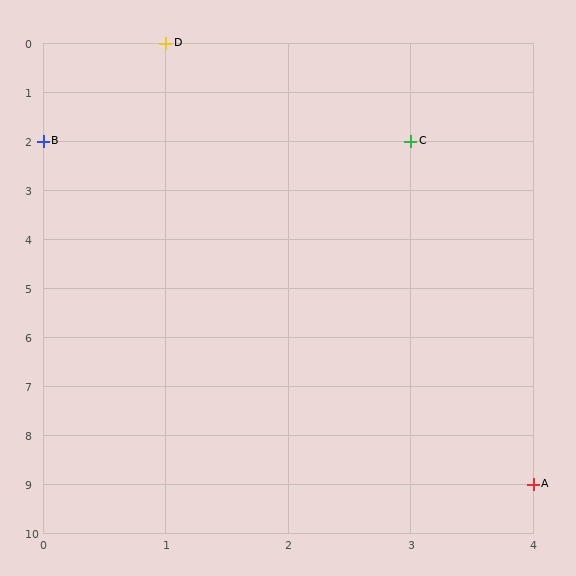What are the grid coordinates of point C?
Point C is at grid coordinates (3, 2).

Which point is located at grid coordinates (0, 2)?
Point B is at (0, 2).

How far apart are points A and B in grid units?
Points A and B are 4 columns and 7 rows apart (about 8.1 grid units diagonally).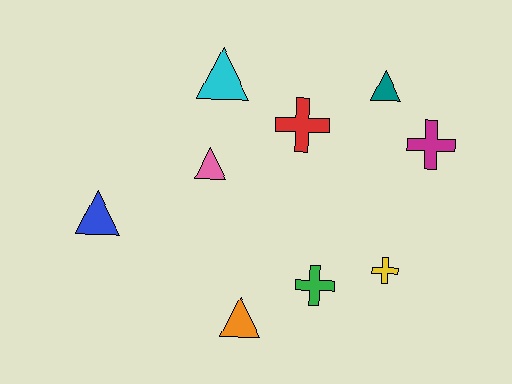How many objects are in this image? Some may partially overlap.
There are 9 objects.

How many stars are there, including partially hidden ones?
There are no stars.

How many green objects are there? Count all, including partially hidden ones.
There is 1 green object.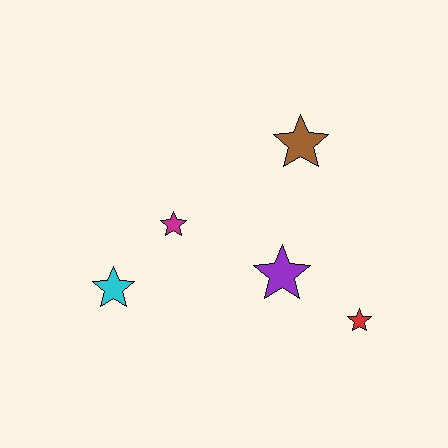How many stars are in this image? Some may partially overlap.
There are 5 stars.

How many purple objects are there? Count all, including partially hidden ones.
There is 1 purple object.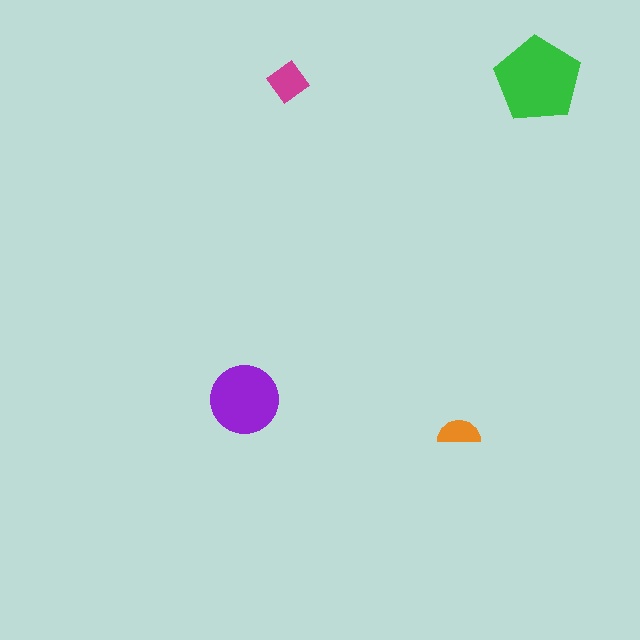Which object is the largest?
The green pentagon.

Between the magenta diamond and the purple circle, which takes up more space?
The purple circle.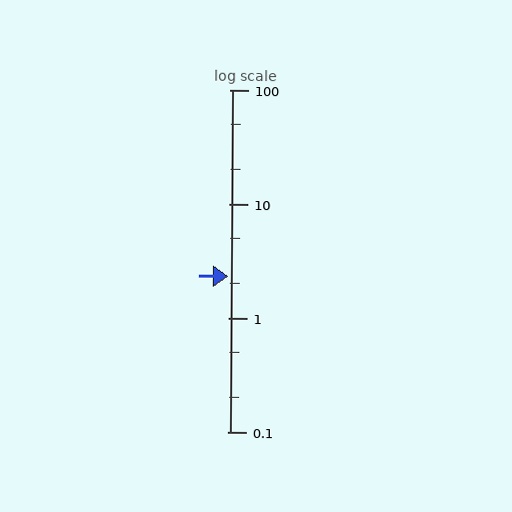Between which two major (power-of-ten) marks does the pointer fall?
The pointer is between 1 and 10.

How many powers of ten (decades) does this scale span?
The scale spans 3 decades, from 0.1 to 100.